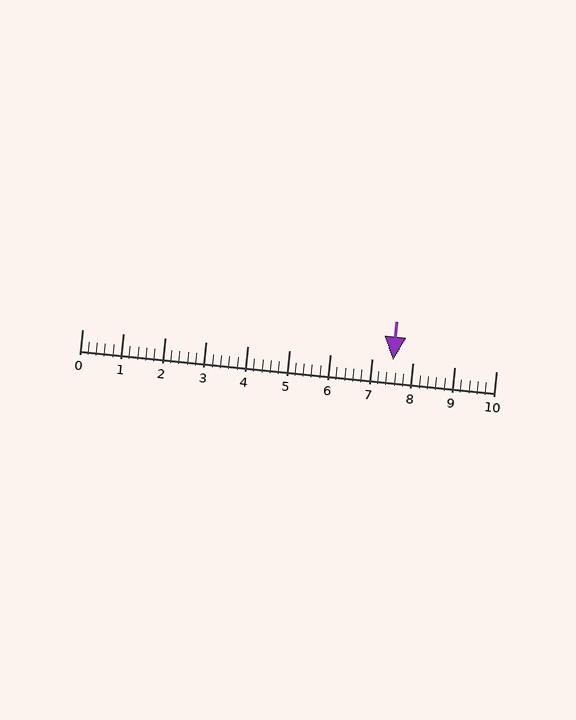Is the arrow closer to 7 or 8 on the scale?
The arrow is closer to 8.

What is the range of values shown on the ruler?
The ruler shows values from 0 to 10.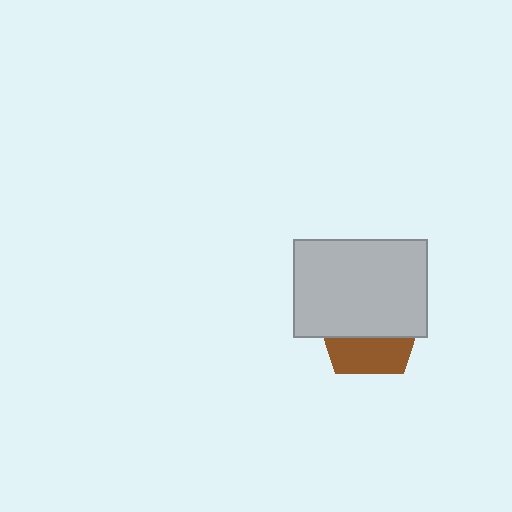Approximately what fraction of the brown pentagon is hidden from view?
Roughly 64% of the brown pentagon is hidden behind the light gray rectangle.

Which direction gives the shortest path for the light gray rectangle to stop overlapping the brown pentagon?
Moving up gives the shortest separation.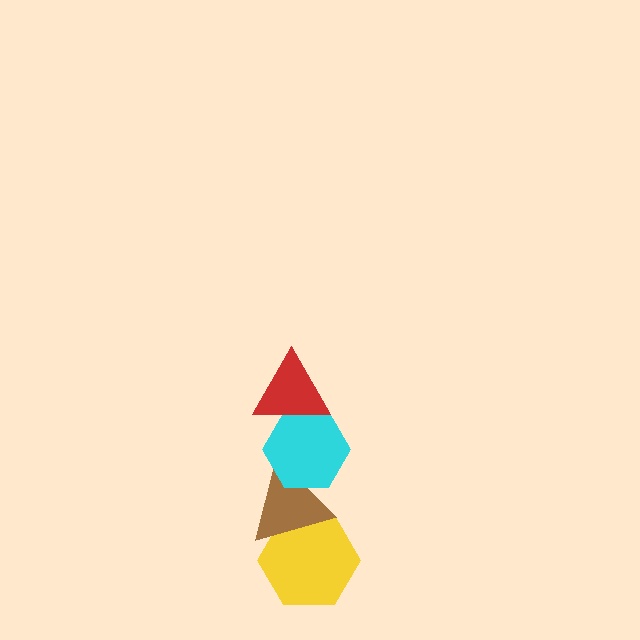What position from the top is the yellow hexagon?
The yellow hexagon is 4th from the top.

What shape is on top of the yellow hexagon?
The brown triangle is on top of the yellow hexagon.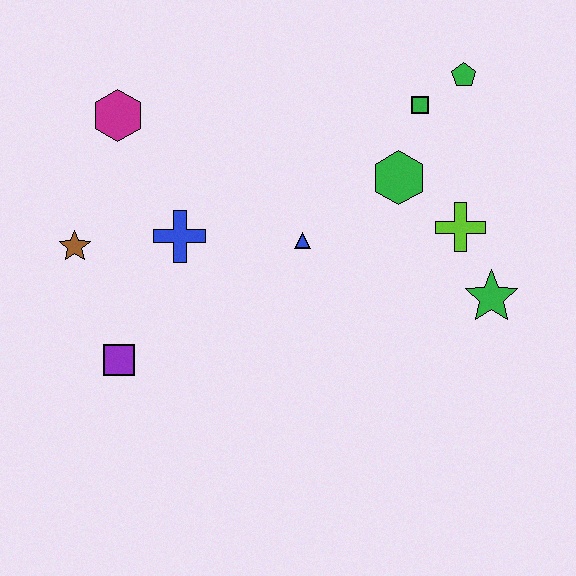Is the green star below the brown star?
Yes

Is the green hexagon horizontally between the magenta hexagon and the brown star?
No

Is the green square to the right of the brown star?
Yes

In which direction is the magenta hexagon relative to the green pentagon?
The magenta hexagon is to the left of the green pentagon.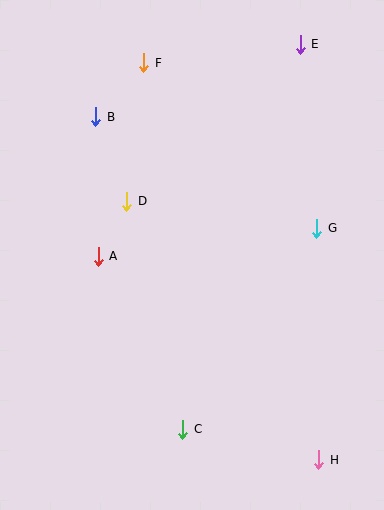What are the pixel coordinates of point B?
Point B is at (96, 117).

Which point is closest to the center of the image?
Point D at (127, 201) is closest to the center.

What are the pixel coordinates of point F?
Point F is at (144, 63).